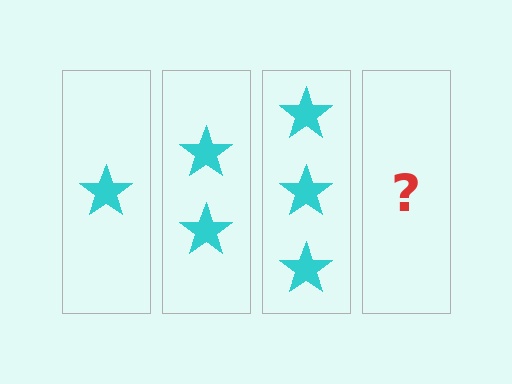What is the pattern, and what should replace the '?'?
The pattern is that each step adds one more star. The '?' should be 4 stars.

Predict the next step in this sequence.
The next step is 4 stars.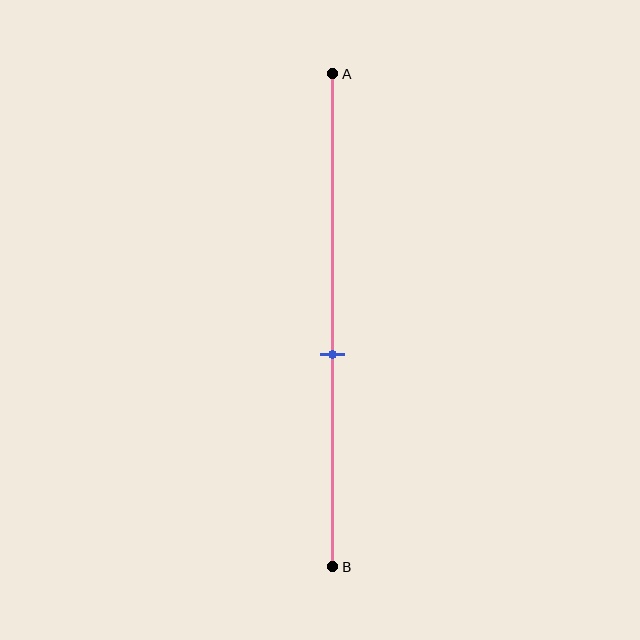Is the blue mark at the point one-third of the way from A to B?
No, the mark is at about 55% from A, not at the 33% one-third point.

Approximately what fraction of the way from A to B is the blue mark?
The blue mark is approximately 55% of the way from A to B.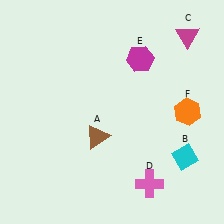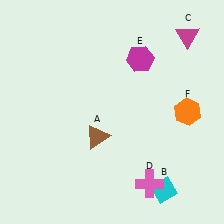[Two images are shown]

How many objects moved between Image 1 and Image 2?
1 object moved between the two images.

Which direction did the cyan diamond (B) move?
The cyan diamond (B) moved down.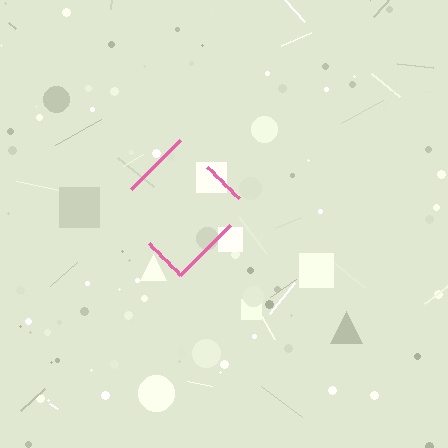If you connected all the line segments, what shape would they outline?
They would outline a diamond.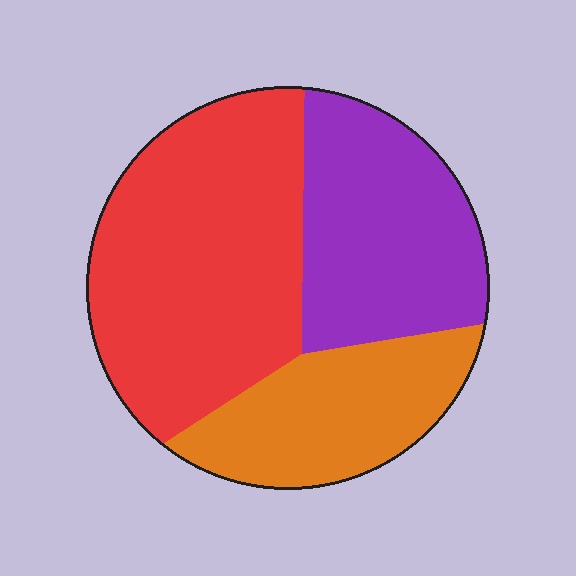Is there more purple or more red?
Red.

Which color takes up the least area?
Orange, at roughly 25%.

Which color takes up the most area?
Red, at roughly 45%.